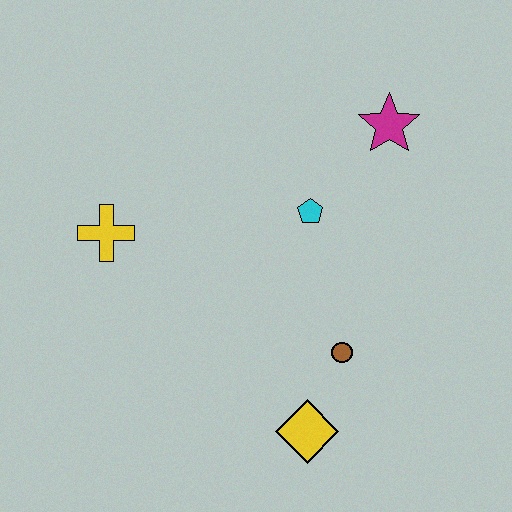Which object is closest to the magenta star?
The cyan pentagon is closest to the magenta star.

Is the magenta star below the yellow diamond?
No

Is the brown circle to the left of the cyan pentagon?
No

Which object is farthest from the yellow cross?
The magenta star is farthest from the yellow cross.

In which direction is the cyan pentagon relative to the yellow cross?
The cyan pentagon is to the right of the yellow cross.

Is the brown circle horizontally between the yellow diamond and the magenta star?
Yes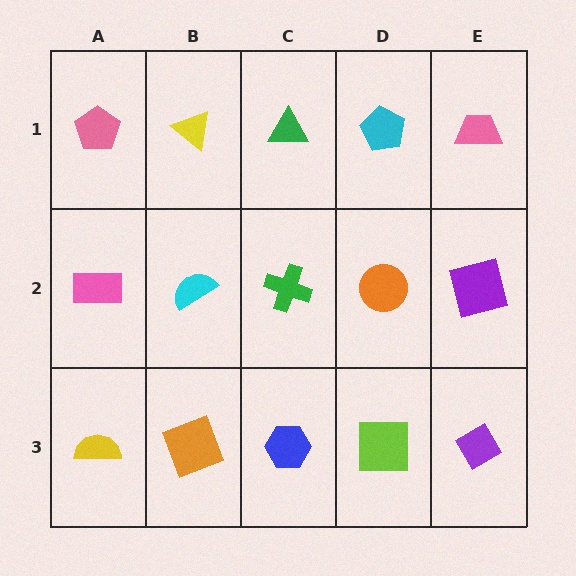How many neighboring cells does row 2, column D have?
4.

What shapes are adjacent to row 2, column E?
A pink trapezoid (row 1, column E), a purple diamond (row 3, column E), an orange circle (row 2, column D).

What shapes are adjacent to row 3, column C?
A green cross (row 2, column C), an orange square (row 3, column B), a lime square (row 3, column D).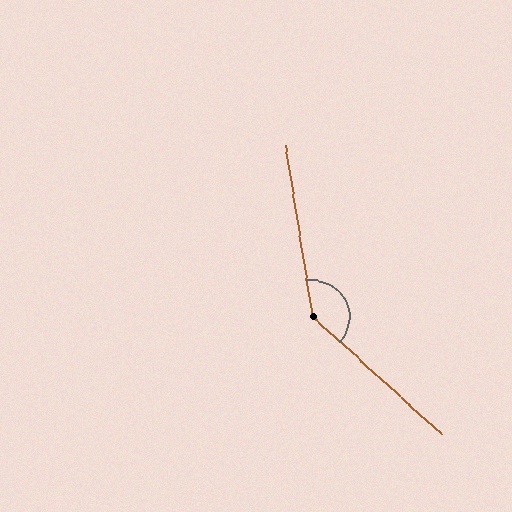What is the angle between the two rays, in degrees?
Approximately 141 degrees.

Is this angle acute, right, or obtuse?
It is obtuse.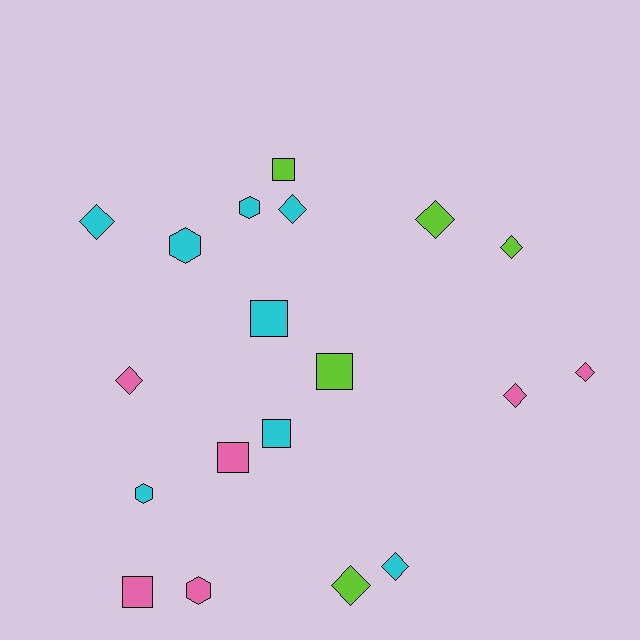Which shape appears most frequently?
Diamond, with 9 objects.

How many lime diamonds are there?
There are 3 lime diamonds.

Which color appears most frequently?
Cyan, with 8 objects.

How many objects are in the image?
There are 19 objects.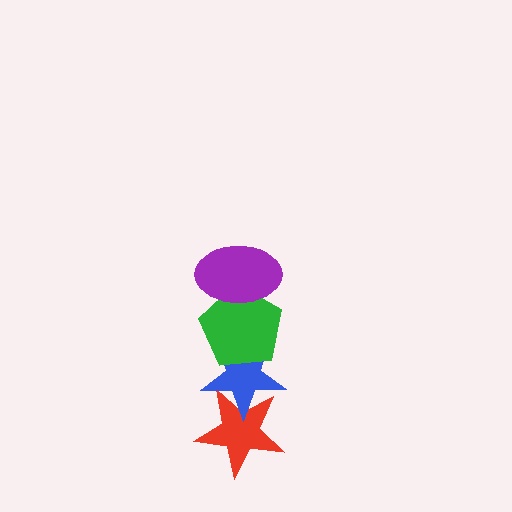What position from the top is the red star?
The red star is 4th from the top.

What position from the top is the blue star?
The blue star is 3rd from the top.